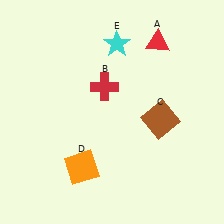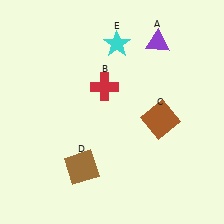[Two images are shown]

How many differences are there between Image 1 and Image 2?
There are 2 differences between the two images.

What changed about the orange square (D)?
In Image 1, D is orange. In Image 2, it changed to brown.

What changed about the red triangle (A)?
In Image 1, A is red. In Image 2, it changed to purple.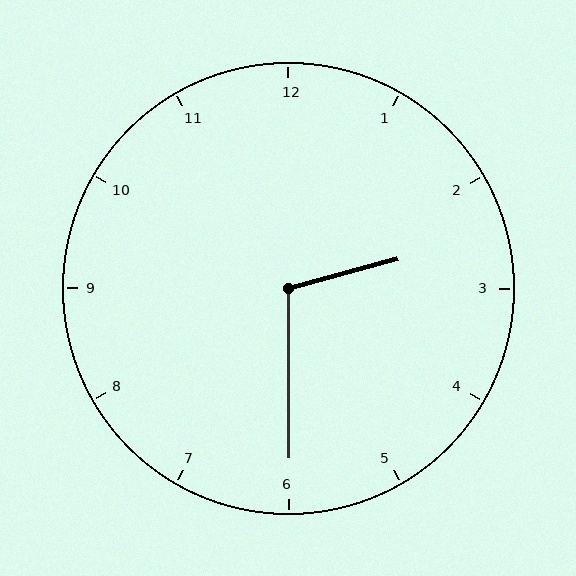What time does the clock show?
2:30.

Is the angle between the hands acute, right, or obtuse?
It is obtuse.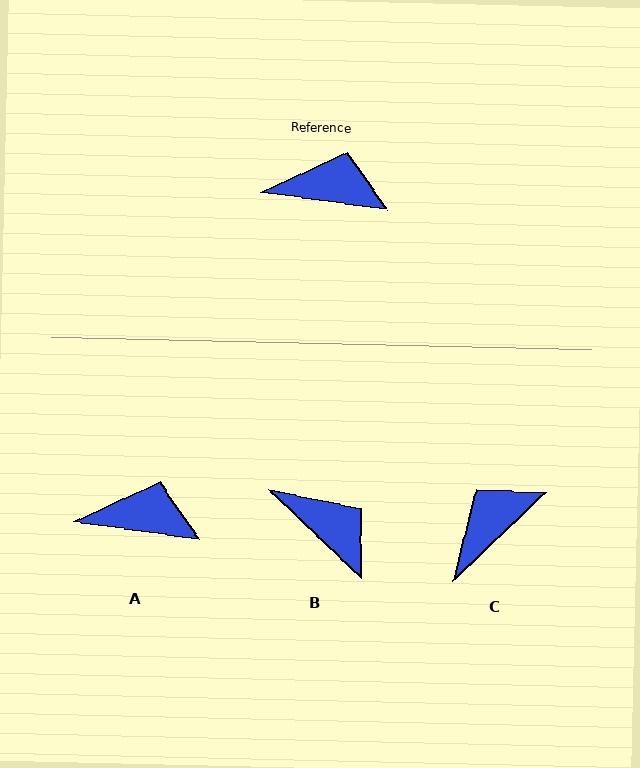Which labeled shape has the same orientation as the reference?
A.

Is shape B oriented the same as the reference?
No, it is off by about 36 degrees.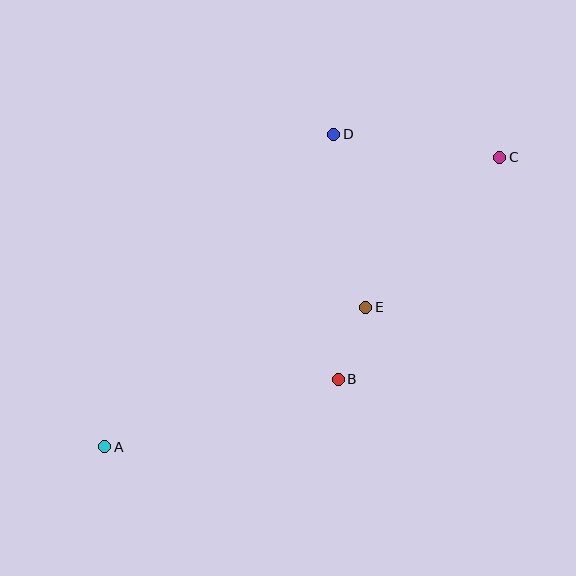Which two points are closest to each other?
Points B and E are closest to each other.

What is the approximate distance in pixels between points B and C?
The distance between B and C is approximately 274 pixels.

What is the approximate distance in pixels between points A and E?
The distance between A and E is approximately 296 pixels.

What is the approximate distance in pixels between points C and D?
The distance between C and D is approximately 168 pixels.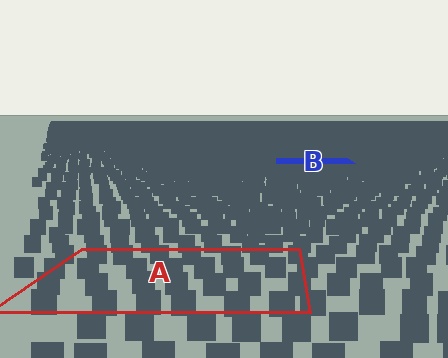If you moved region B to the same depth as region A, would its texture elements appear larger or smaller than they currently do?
They would appear larger. At a closer depth, the same texture elements are projected at a bigger on-screen size.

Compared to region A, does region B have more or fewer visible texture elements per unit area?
Region B has more texture elements per unit area — they are packed more densely because it is farther away.